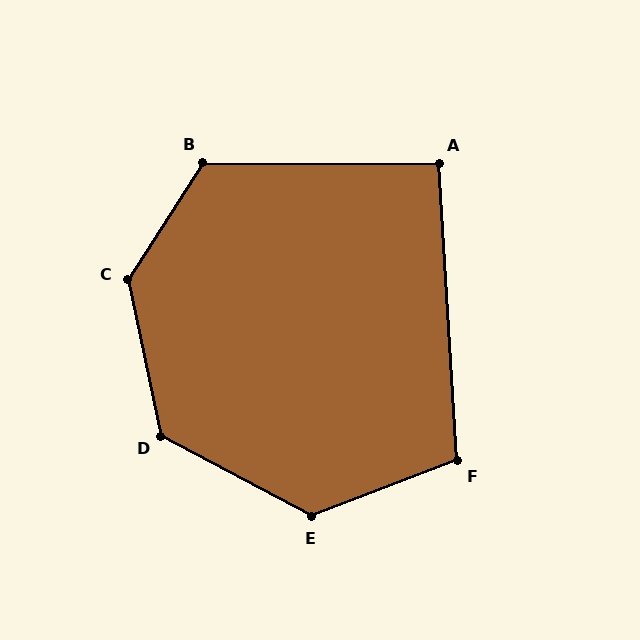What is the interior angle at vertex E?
Approximately 131 degrees (obtuse).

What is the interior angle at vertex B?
Approximately 122 degrees (obtuse).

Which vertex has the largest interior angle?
C, at approximately 135 degrees.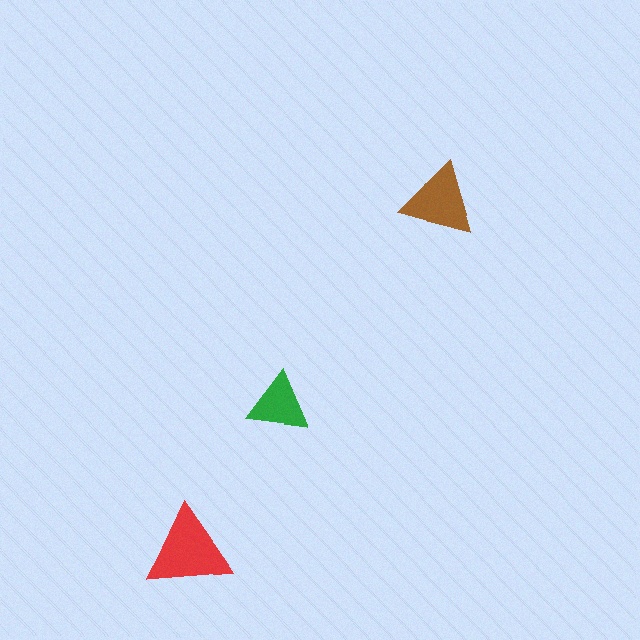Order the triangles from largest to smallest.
the red one, the brown one, the green one.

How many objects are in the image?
There are 3 objects in the image.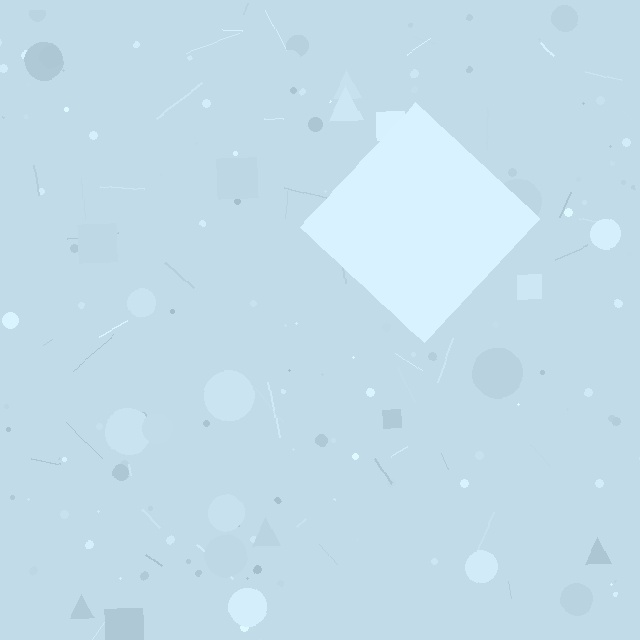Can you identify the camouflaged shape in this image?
The camouflaged shape is a diamond.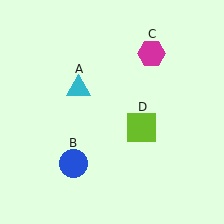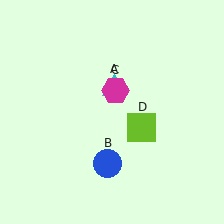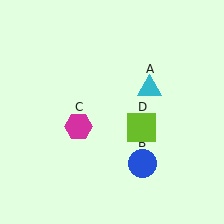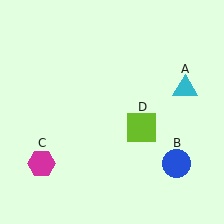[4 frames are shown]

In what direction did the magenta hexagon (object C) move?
The magenta hexagon (object C) moved down and to the left.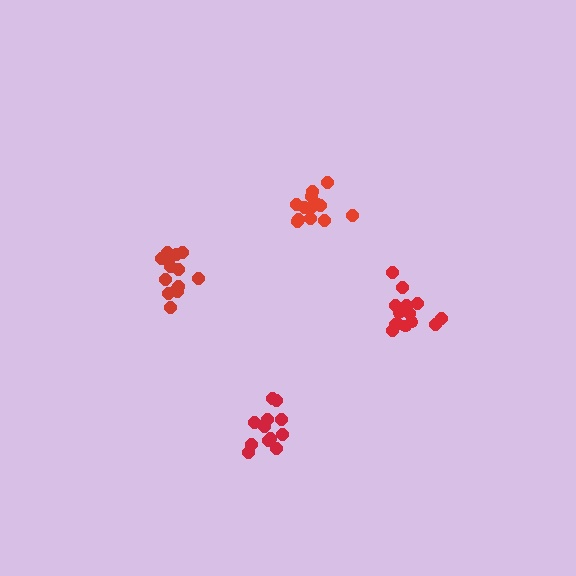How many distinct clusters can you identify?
There are 4 distinct clusters.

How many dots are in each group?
Group 1: 14 dots, Group 2: 14 dots, Group 3: 12 dots, Group 4: 14 dots (54 total).